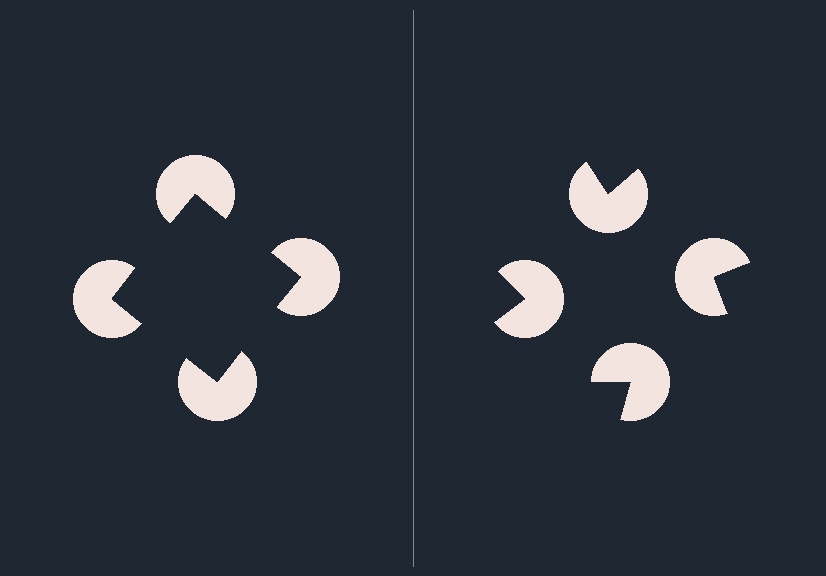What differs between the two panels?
The pac-man discs are positioned identically on both sides; only the wedge orientations differ. On the left they align to a square; on the right they are misaligned.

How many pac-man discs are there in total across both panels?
8 — 4 on each side.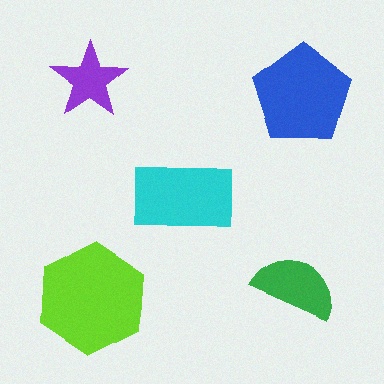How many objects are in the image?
There are 5 objects in the image.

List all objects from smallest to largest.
The purple star, the green semicircle, the cyan rectangle, the blue pentagon, the lime hexagon.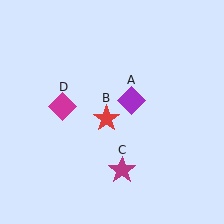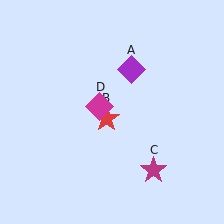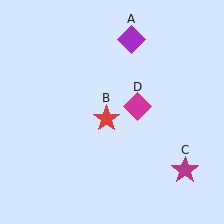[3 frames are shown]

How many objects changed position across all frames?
3 objects changed position: purple diamond (object A), magenta star (object C), magenta diamond (object D).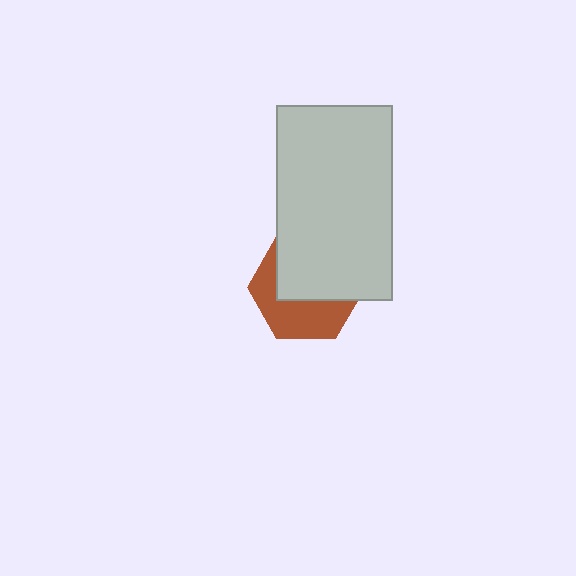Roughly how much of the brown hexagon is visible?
A small part of it is visible (roughly 45%).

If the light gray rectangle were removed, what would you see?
You would see the complete brown hexagon.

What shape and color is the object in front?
The object in front is a light gray rectangle.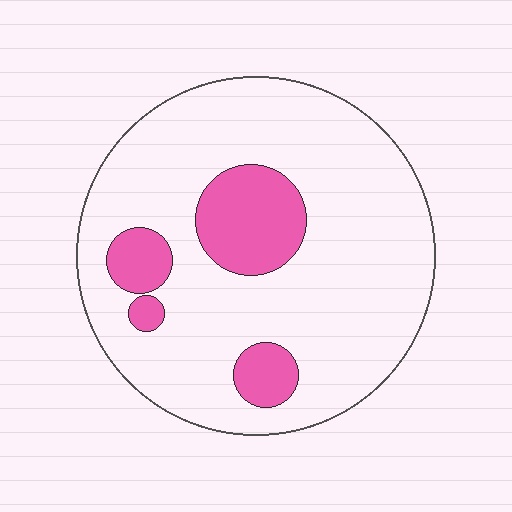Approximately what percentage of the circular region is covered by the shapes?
Approximately 20%.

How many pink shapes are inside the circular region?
4.